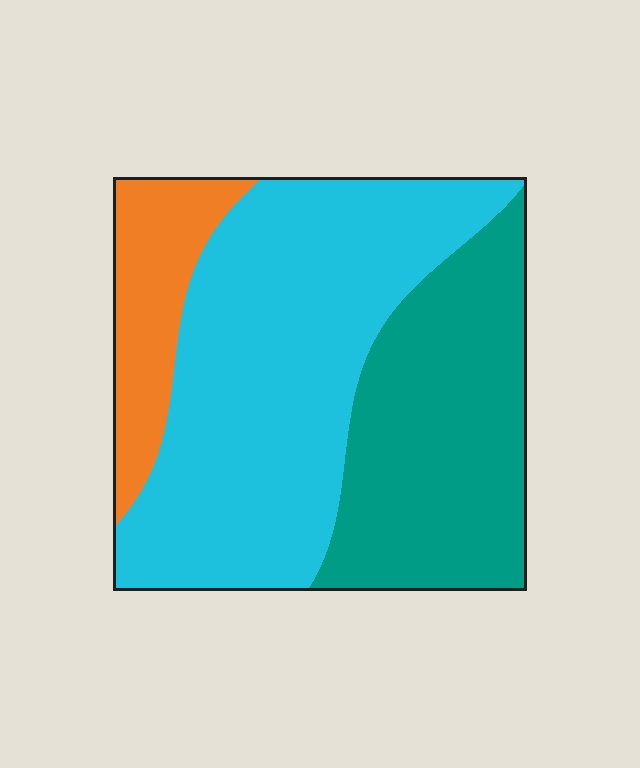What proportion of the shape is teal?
Teal covers 34% of the shape.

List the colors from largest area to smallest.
From largest to smallest: cyan, teal, orange.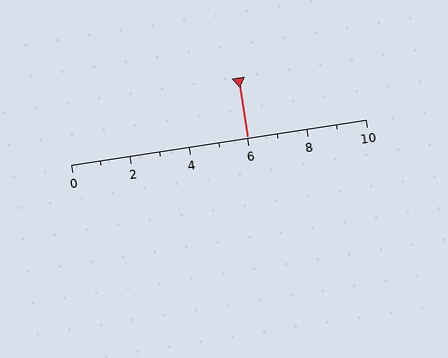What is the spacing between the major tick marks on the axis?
The major ticks are spaced 2 apart.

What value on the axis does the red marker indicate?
The marker indicates approximately 6.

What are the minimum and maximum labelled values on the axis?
The axis runs from 0 to 10.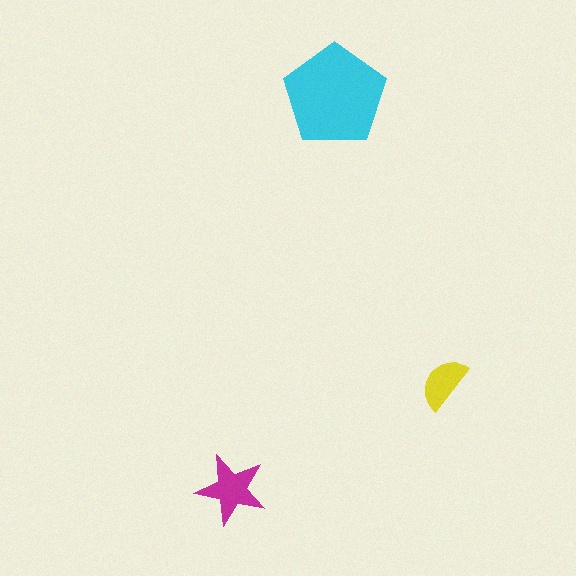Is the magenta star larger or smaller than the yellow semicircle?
Larger.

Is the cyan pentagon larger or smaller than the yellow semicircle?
Larger.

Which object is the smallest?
The yellow semicircle.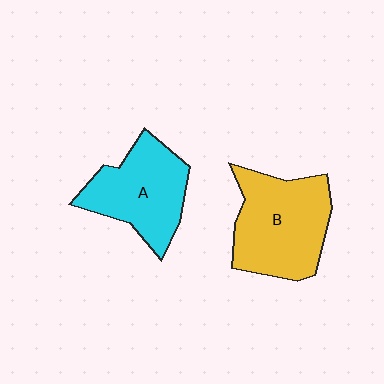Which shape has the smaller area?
Shape A (cyan).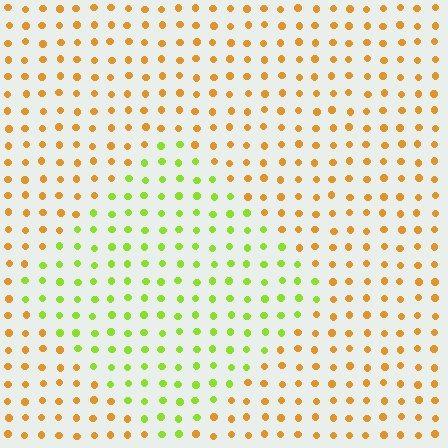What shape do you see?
I see a diamond.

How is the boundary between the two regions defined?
The boundary is defined purely by a slight shift in hue (about 53 degrees). Spacing, size, and orientation are identical on both sides.